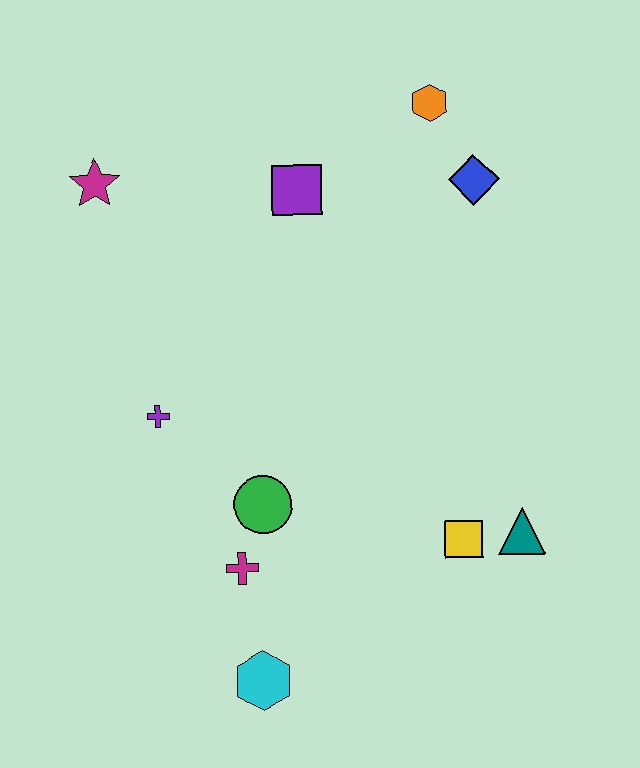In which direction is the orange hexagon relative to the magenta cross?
The orange hexagon is above the magenta cross.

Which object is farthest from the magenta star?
The teal triangle is farthest from the magenta star.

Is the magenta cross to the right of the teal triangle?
No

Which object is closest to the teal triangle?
The yellow square is closest to the teal triangle.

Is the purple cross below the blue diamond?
Yes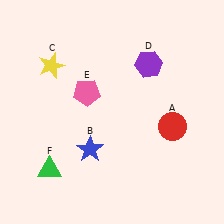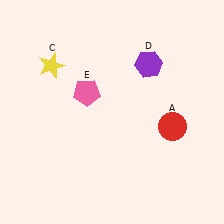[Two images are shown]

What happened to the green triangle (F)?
The green triangle (F) was removed in Image 2. It was in the bottom-left area of Image 1.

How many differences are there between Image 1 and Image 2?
There are 2 differences between the two images.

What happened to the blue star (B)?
The blue star (B) was removed in Image 2. It was in the bottom-left area of Image 1.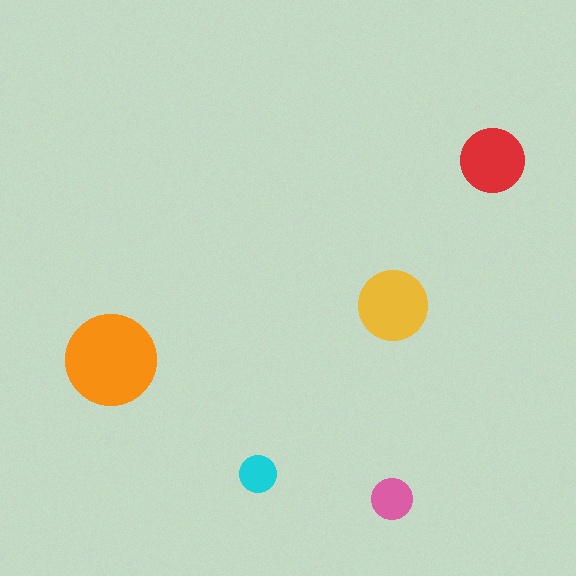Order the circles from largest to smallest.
the orange one, the yellow one, the red one, the pink one, the cyan one.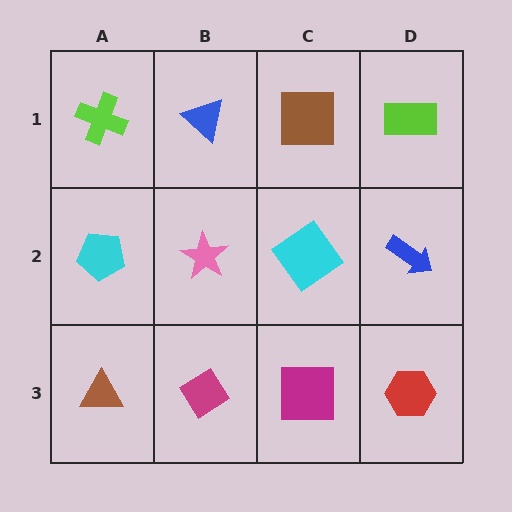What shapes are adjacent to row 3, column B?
A pink star (row 2, column B), a brown triangle (row 3, column A), a magenta square (row 3, column C).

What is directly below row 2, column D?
A red hexagon.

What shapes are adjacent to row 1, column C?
A cyan diamond (row 2, column C), a blue triangle (row 1, column B), a lime rectangle (row 1, column D).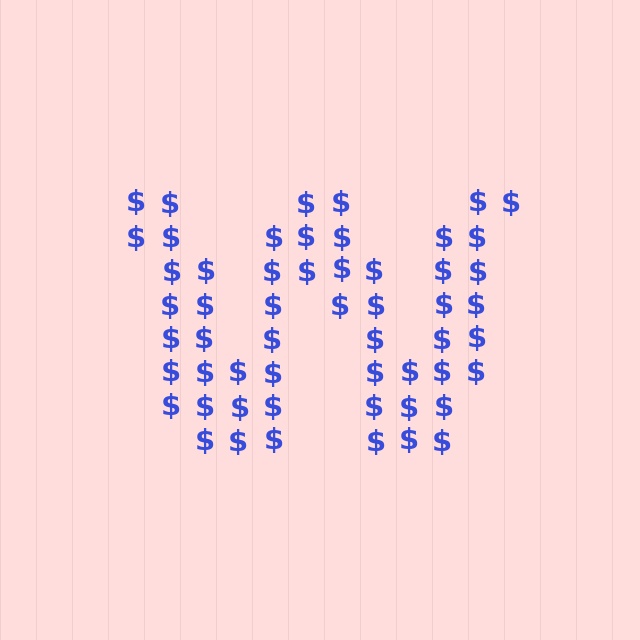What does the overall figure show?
The overall figure shows the letter W.